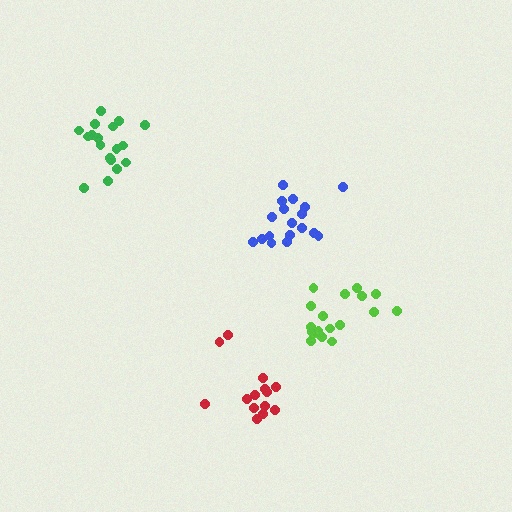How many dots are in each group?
Group 1: 18 dots, Group 2: 18 dots, Group 3: 18 dots, Group 4: 14 dots (68 total).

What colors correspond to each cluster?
The clusters are colored: blue, green, lime, red.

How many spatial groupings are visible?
There are 4 spatial groupings.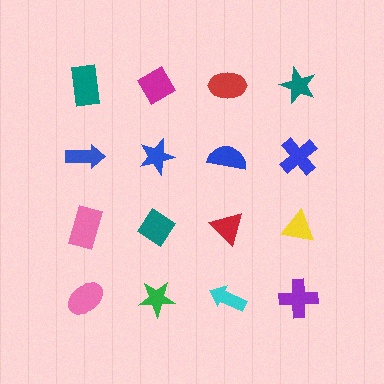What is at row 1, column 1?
A teal rectangle.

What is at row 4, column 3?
A cyan arrow.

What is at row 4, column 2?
A green star.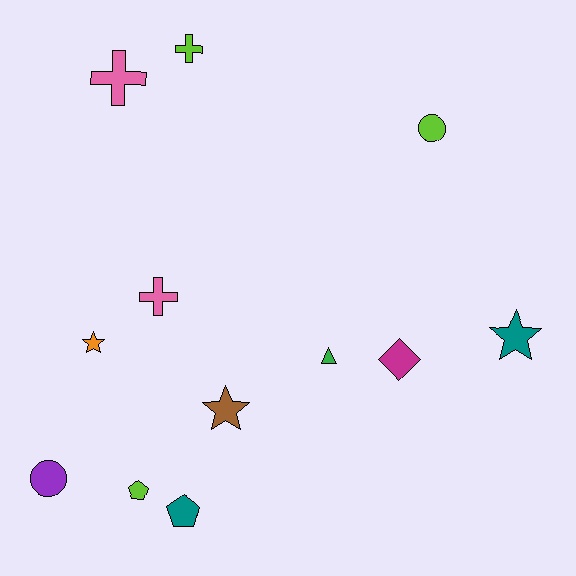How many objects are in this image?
There are 12 objects.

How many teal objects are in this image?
There are 2 teal objects.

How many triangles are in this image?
There is 1 triangle.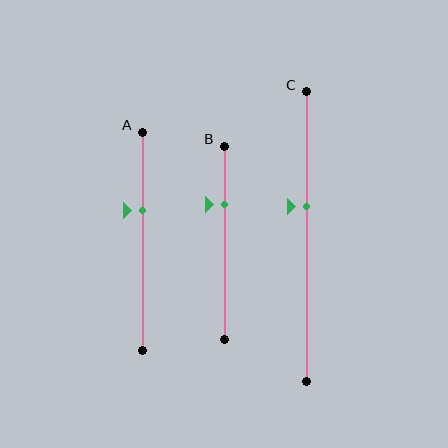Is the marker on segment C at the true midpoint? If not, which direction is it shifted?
No, the marker on segment C is shifted upward by about 11% of the segment length.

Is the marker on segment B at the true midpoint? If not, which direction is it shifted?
No, the marker on segment B is shifted upward by about 20% of the segment length.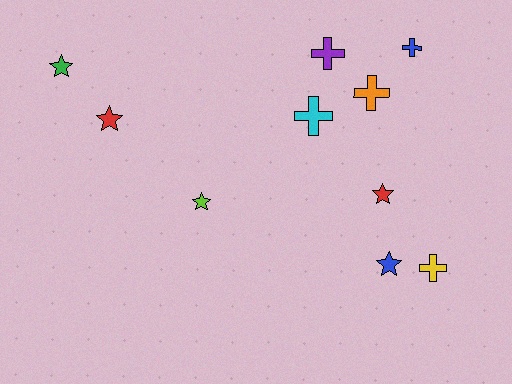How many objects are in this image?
There are 10 objects.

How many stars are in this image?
There are 5 stars.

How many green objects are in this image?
There is 1 green object.